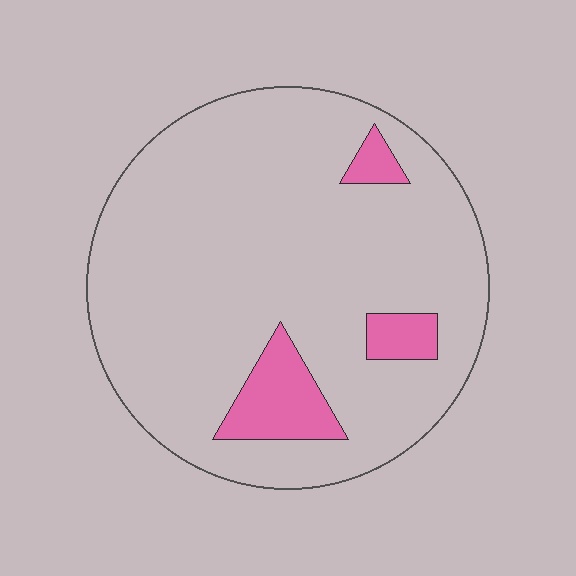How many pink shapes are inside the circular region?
3.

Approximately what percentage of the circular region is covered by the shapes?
Approximately 10%.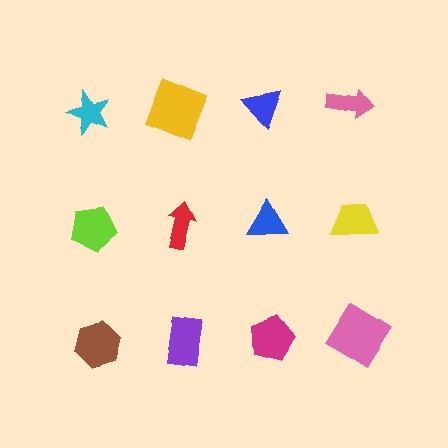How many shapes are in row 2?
4 shapes.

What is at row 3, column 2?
A purple rectangle.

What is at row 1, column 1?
A cyan star.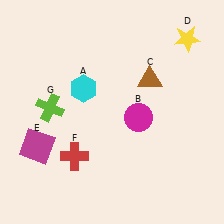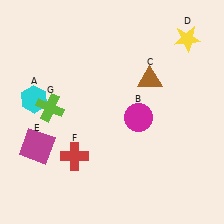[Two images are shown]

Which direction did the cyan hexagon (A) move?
The cyan hexagon (A) moved left.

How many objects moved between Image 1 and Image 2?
1 object moved between the two images.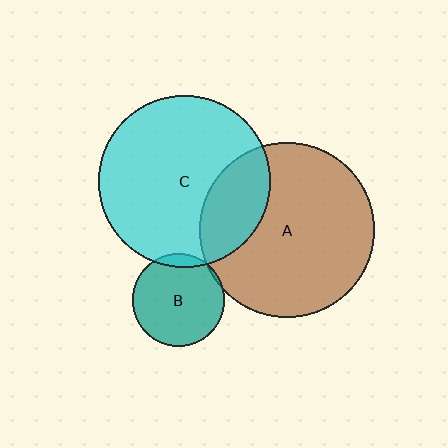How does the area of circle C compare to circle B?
Approximately 3.5 times.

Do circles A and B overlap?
Yes.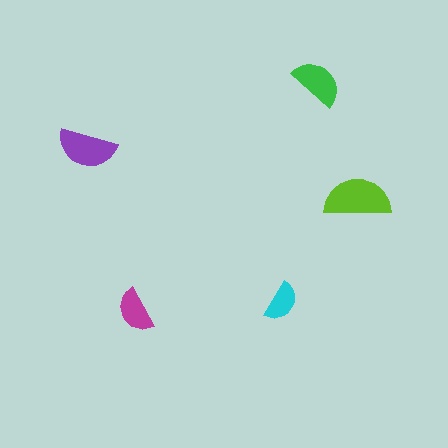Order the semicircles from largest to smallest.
the lime one, the purple one, the green one, the magenta one, the cyan one.